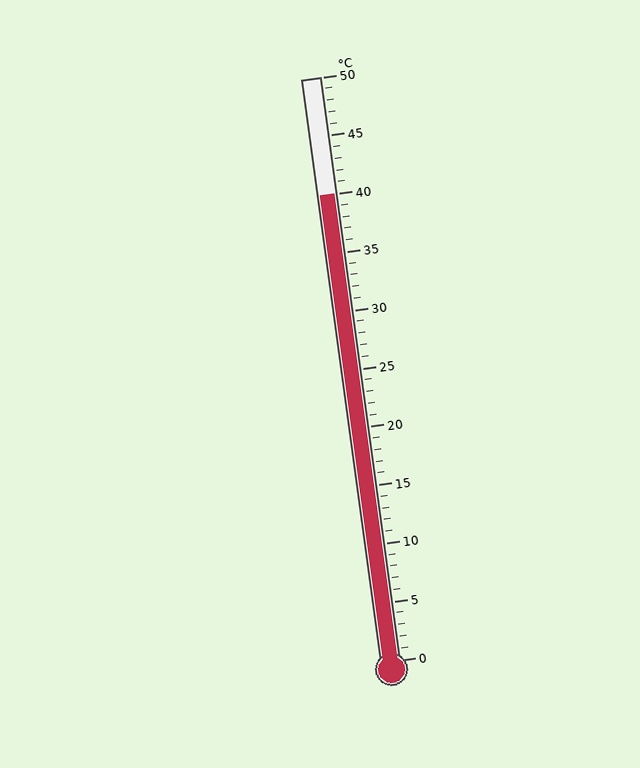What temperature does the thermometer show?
The thermometer shows approximately 40°C.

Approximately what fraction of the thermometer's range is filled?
The thermometer is filled to approximately 80% of its range.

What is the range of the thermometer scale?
The thermometer scale ranges from 0°C to 50°C.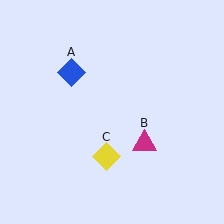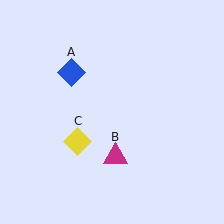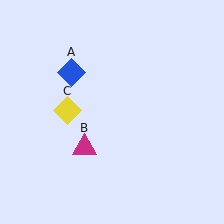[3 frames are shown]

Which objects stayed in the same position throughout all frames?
Blue diamond (object A) remained stationary.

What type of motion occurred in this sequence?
The magenta triangle (object B), yellow diamond (object C) rotated clockwise around the center of the scene.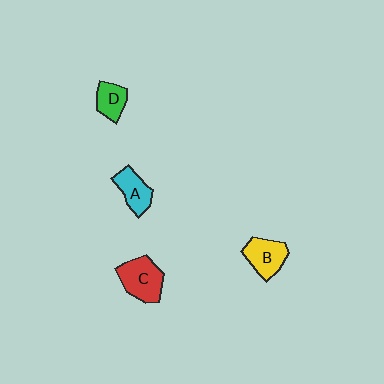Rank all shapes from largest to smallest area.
From largest to smallest: C (red), B (yellow), A (cyan), D (green).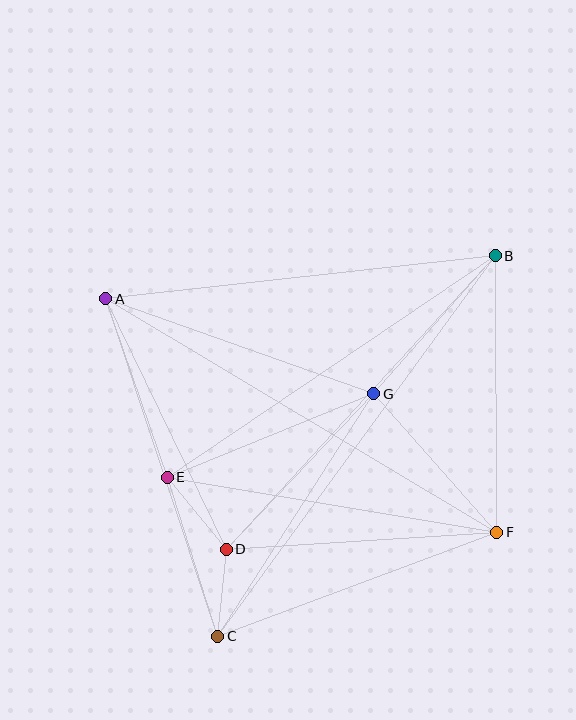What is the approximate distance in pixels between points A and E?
The distance between A and E is approximately 189 pixels.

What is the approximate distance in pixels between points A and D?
The distance between A and D is approximately 278 pixels.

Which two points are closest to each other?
Points C and D are closest to each other.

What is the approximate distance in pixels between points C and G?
The distance between C and G is approximately 288 pixels.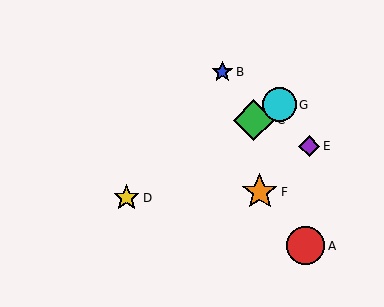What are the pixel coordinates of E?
Object E is at (309, 146).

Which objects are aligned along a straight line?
Objects C, D, G are aligned along a straight line.